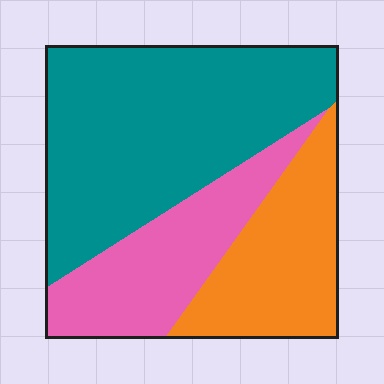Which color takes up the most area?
Teal, at roughly 50%.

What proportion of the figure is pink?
Pink takes up less than a quarter of the figure.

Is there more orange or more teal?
Teal.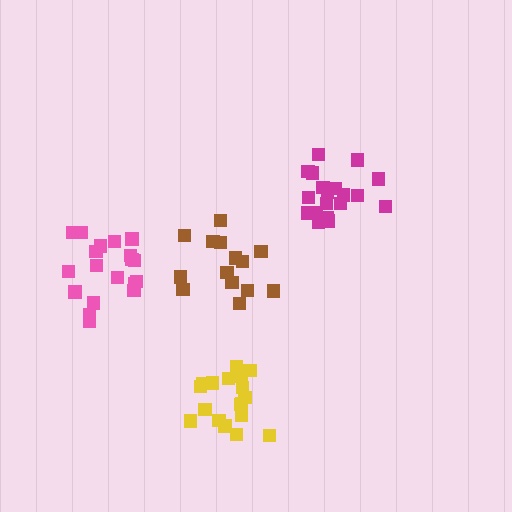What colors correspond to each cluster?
The clusters are colored: pink, brown, yellow, magenta.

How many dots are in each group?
Group 1: 19 dots, Group 2: 15 dots, Group 3: 18 dots, Group 4: 19 dots (71 total).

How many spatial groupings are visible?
There are 4 spatial groupings.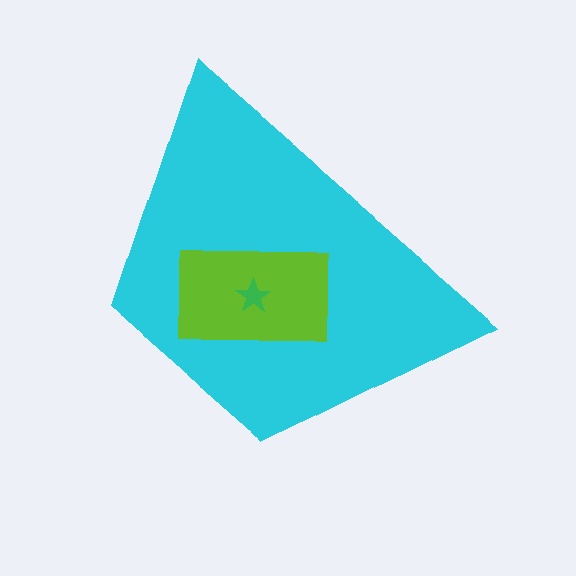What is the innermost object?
The green star.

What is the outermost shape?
The cyan trapezoid.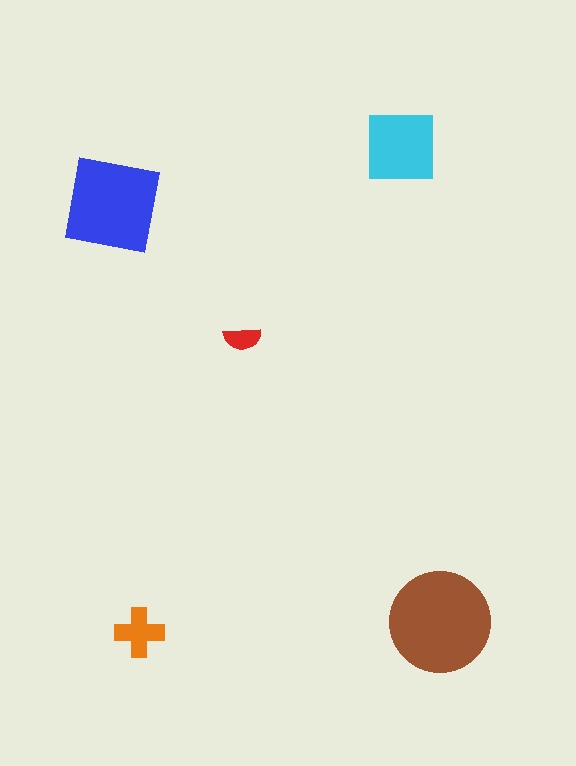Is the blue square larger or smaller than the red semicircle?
Larger.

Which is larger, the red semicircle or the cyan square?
The cyan square.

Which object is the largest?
The brown circle.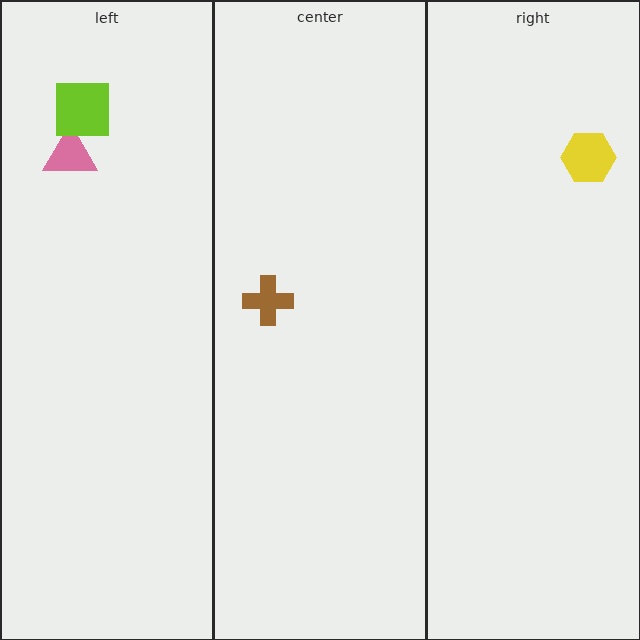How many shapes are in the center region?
1.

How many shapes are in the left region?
2.